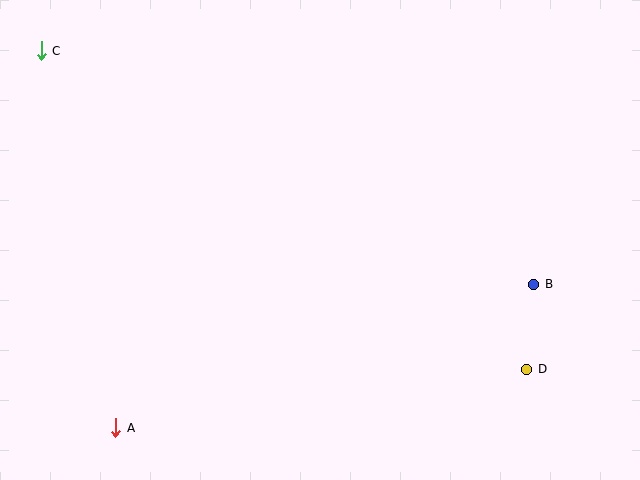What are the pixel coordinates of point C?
Point C is at (41, 51).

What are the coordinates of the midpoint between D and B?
The midpoint between D and B is at (530, 327).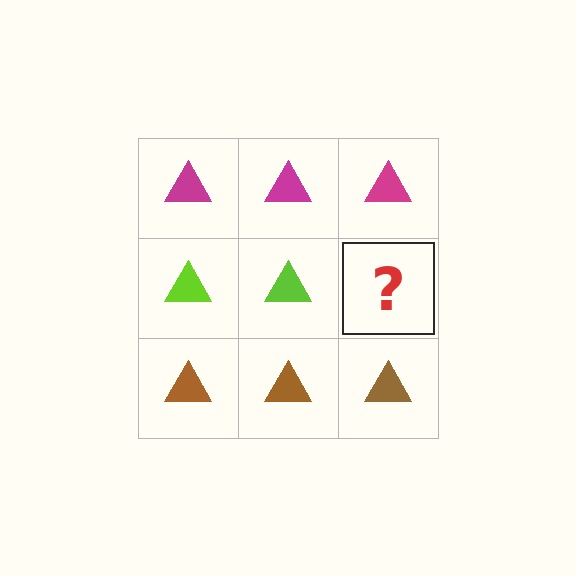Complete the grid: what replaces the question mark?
The question mark should be replaced with a lime triangle.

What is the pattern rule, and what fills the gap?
The rule is that each row has a consistent color. The gap should be filled with a lime triangle.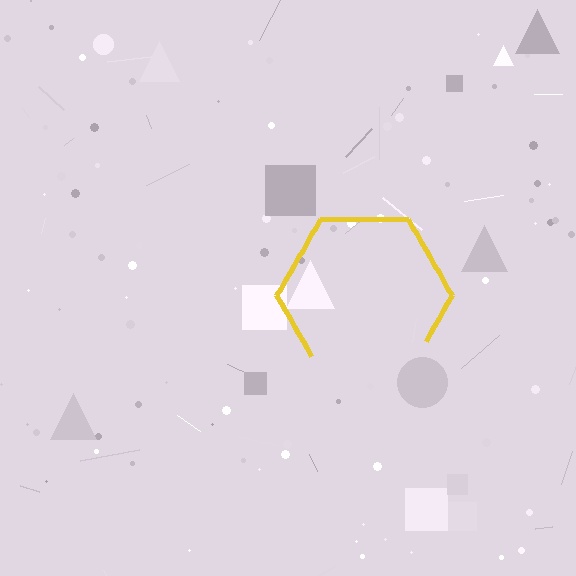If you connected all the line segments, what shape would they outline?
They would outline a hexagon.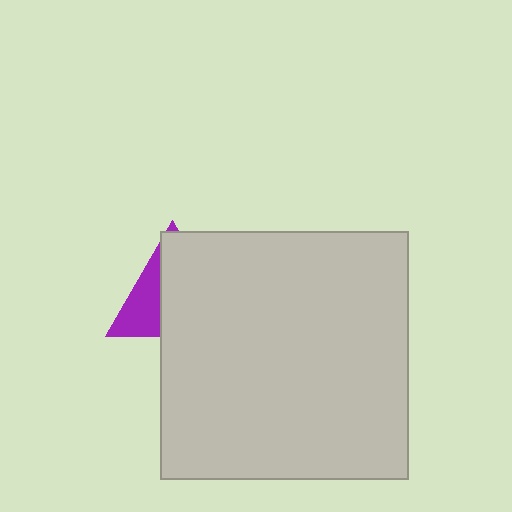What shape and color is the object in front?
The object in front is a light gray square.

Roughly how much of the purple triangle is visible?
A small part of it is visible (roughly 34%).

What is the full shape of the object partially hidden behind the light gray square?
The partially hidden object is a purple triangle.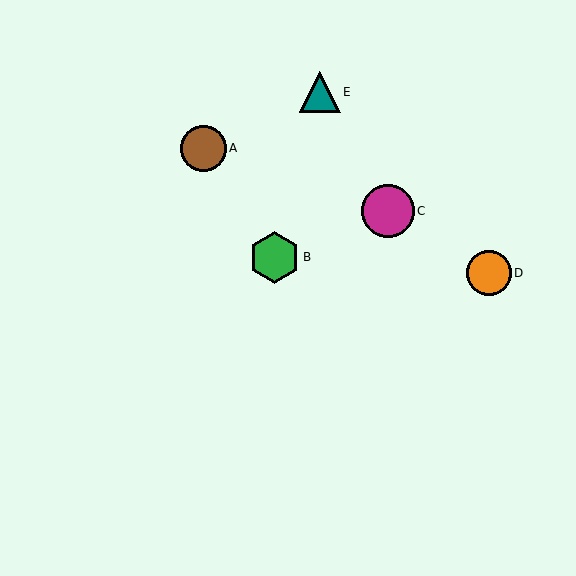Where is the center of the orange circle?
The center of the orange circle is at (489, 273).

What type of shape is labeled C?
Shape C is a magenta circle.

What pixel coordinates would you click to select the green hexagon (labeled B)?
Click at (274, 257) to select the green hexagon B.